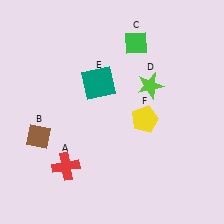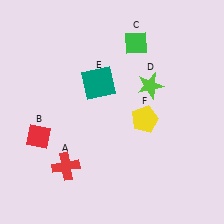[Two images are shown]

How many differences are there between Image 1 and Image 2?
There is 1 difference between the two images.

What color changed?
The diamond (B) changed from brown in Image 1 to red in Image 2.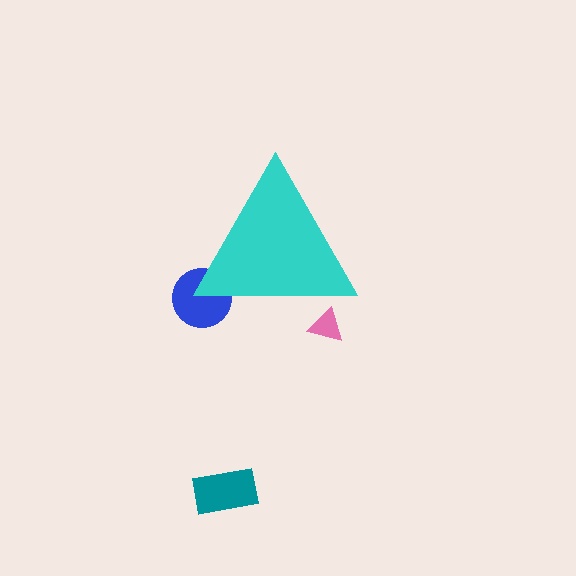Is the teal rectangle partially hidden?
No, the teal rectangle is fully visible.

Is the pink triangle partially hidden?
Yes, the pink triangle is partially hidden behind the cyan triangle.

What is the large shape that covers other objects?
A cyan triangle.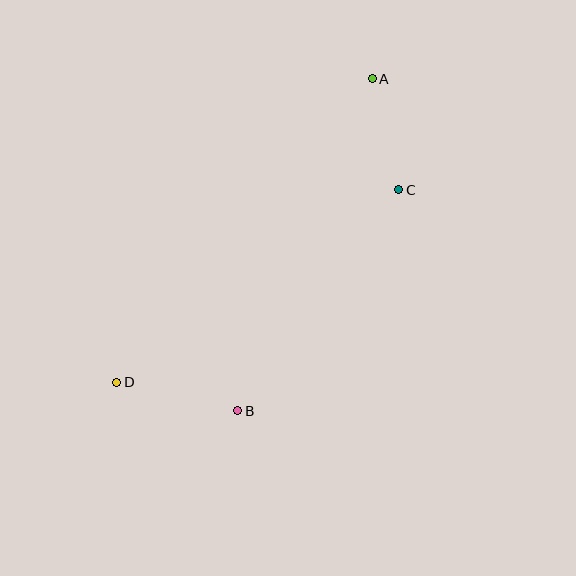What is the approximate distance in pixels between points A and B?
The distance between A and B is approximately 358 pixels.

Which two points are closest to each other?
Points A and C are closest to each other.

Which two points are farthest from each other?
Points A and D are farthest from each other.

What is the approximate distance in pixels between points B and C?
The distance between B and C is approximately 273 pixels.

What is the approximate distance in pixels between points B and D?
The distance between B and D is approximately 124 pixels.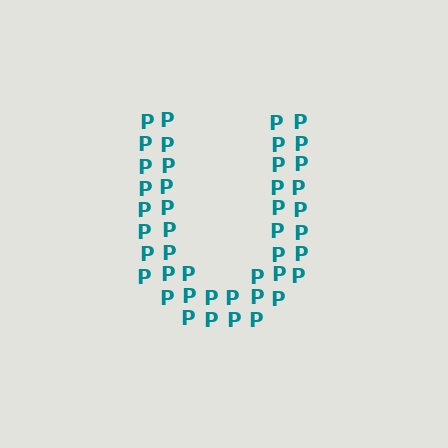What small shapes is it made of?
It is made of small letter P's.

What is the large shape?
The large shape is the letter U.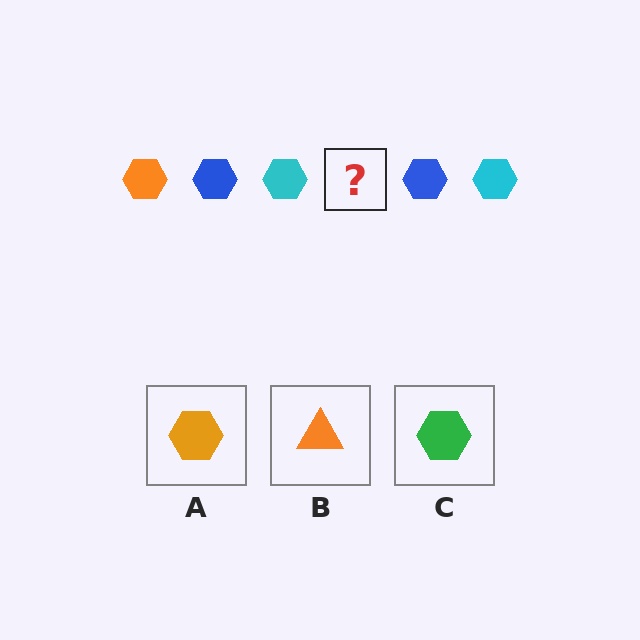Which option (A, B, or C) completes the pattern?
A.